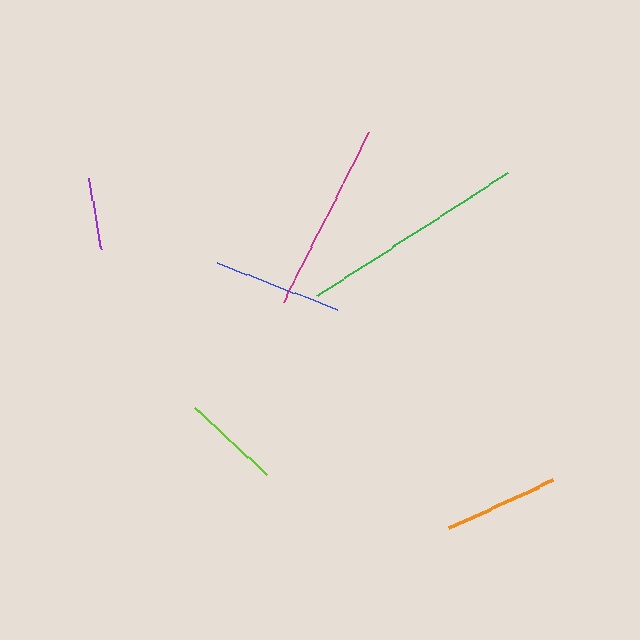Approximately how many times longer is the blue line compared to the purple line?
The blue line is approximately 1.8 times the length of the purple line.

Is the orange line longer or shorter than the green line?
The green line is longer than the orange line.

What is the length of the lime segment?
The lime segment is approximately 100 pixels long.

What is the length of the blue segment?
The blue segment is approximately 128 pixels long.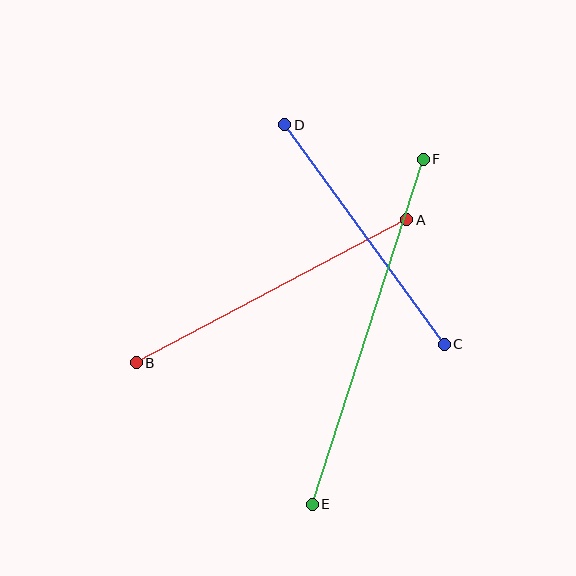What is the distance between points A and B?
The distance is approximately 306 pixels.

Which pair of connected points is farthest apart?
Points E and F are farthest apart.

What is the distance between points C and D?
The distance is approximately 271 pixels.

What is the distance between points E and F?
The distance is approximately 363 pixels.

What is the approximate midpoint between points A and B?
The midpoint is at approximately (271, 291) pixels.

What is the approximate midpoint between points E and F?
The midpoint is at approximately (368, 332) pixels.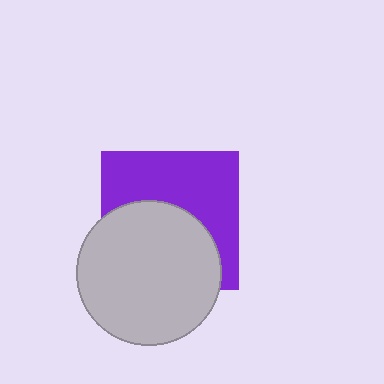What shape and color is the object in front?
The object in front is a light gray circle.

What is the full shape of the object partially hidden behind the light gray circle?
The partially hidden object is a purple square.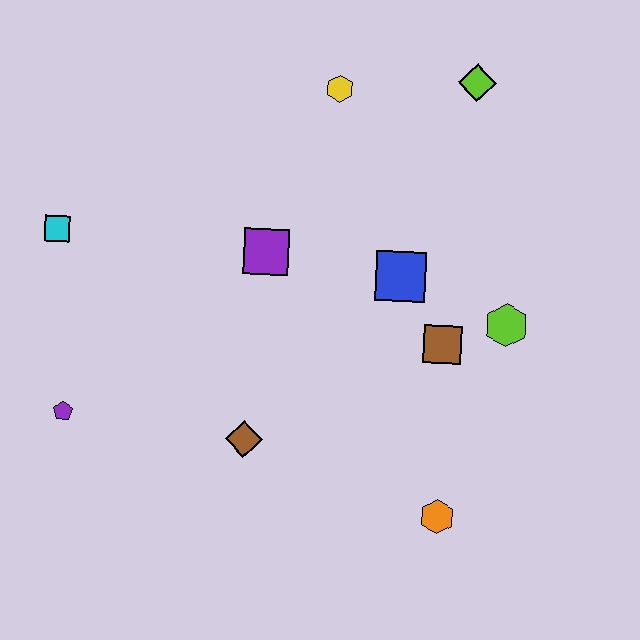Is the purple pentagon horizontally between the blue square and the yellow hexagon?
No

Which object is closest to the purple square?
The blue square is closest to the purple square.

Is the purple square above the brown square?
Yes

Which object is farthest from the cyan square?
The orange hexagon is farthest from the cyan square.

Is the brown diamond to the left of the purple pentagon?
No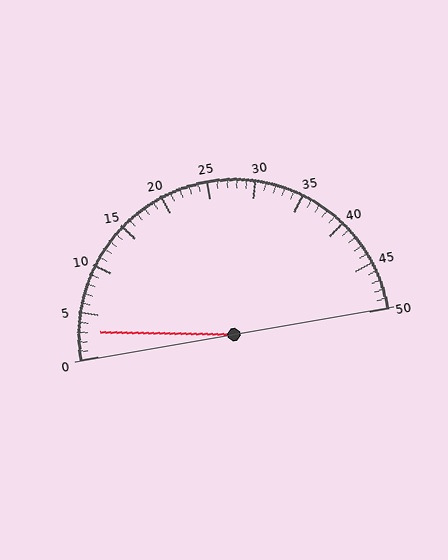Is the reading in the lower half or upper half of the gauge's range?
The reading is in the lower half of the range (0 to 50).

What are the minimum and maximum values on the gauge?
The gauge ranges from 0 to 50.